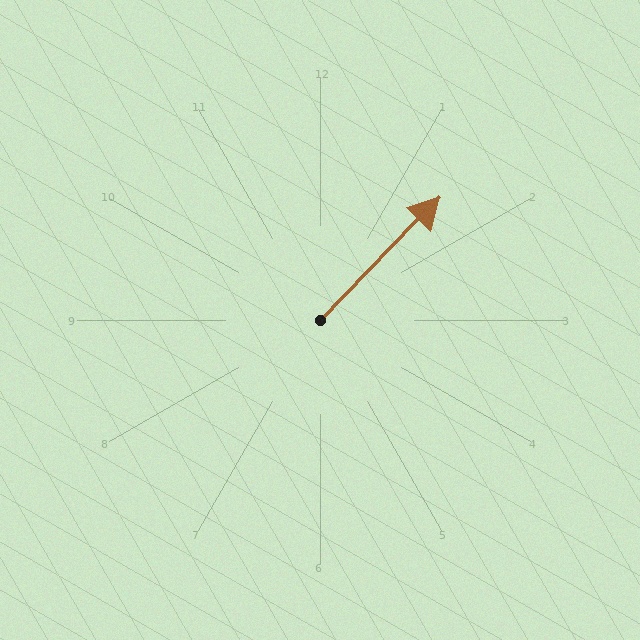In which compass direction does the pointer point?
Northeast.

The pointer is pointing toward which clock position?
Roughly 1 o'clock.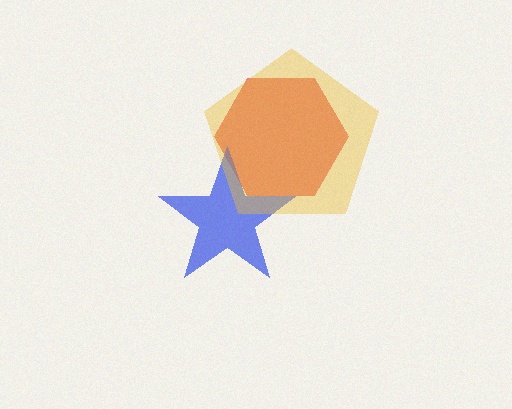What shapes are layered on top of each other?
The layered shapes are: a red hexagon, a blue star, a yellow pentagon.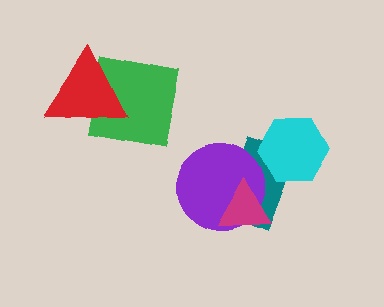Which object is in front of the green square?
The red triangle is in front of the green square.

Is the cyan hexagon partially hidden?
No, no other shape covers it.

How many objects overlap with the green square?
1 object overlaps with the green square.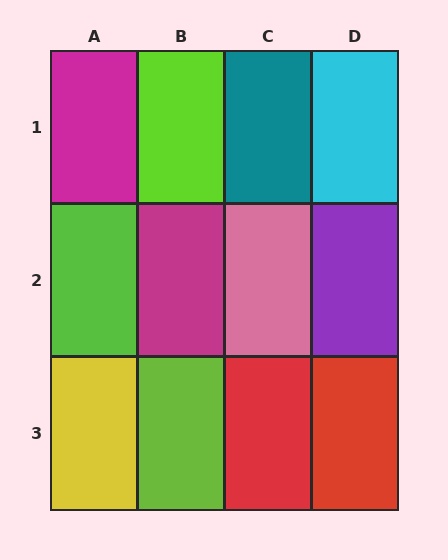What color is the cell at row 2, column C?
Pink.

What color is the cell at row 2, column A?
Lime.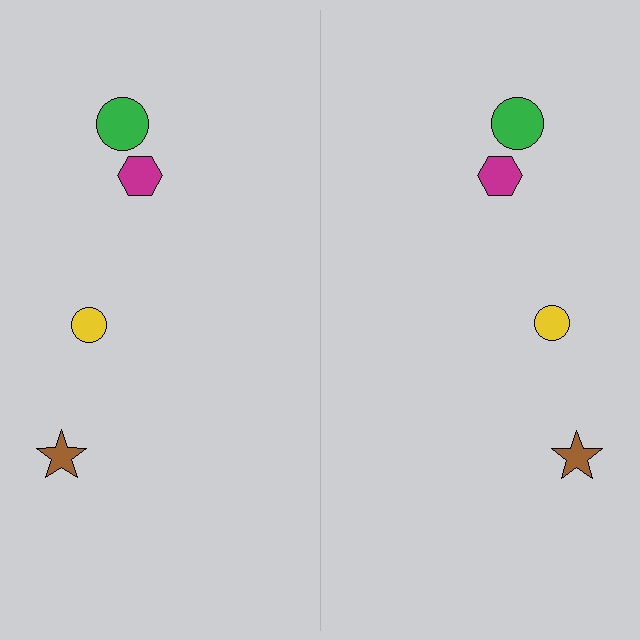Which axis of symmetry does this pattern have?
The pattern has a vertical axis of symmetry running through the center of the image.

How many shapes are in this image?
There are 8 shapes in this image.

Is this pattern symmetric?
Yes, this pattern has bilateral (reflection) symmetry.